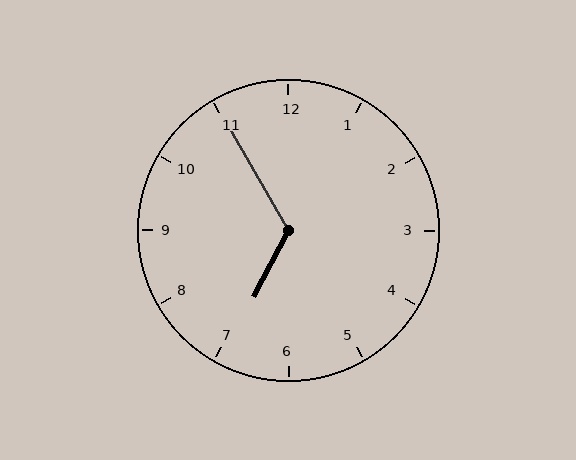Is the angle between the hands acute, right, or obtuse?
It is obtuse.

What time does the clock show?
6:55.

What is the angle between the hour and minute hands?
Approximately 122 degrees.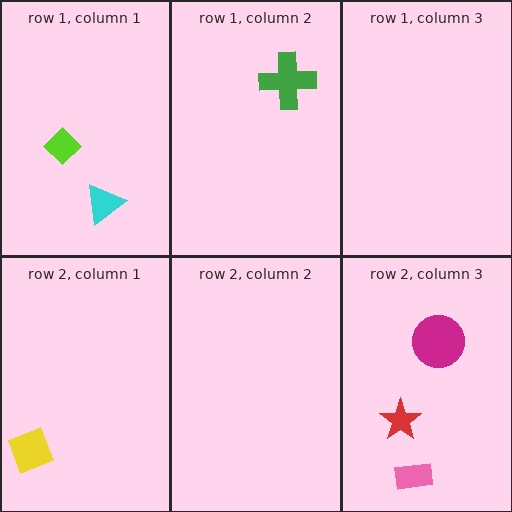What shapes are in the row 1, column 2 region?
The green cross.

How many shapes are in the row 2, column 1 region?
1.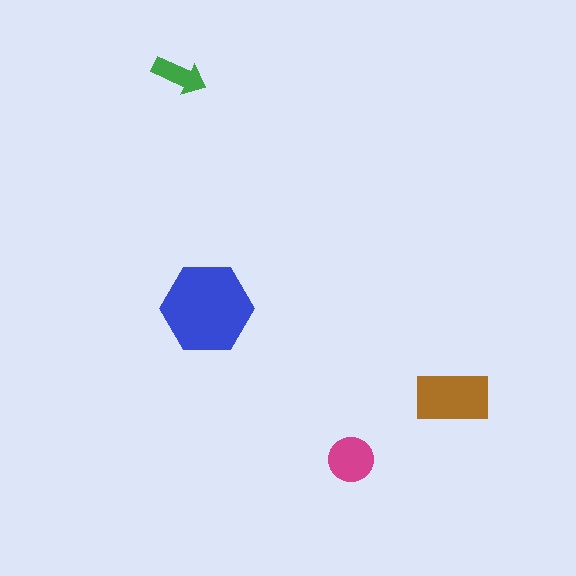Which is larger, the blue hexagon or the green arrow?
The blue hexagon.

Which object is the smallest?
The green arrow.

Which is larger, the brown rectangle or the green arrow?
The brown rectangle.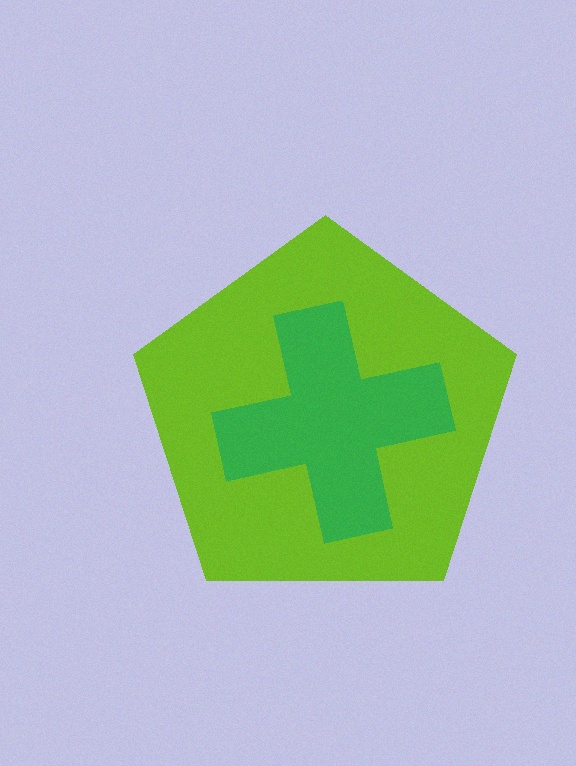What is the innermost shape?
The green cross.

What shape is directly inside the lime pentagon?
The green cross.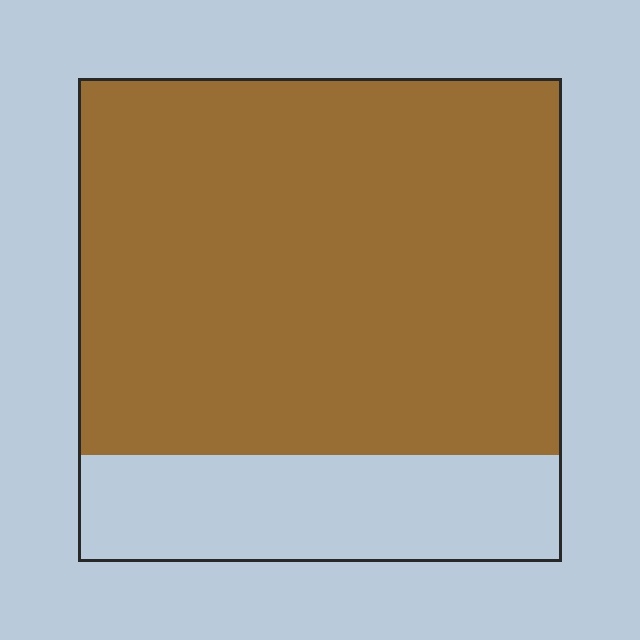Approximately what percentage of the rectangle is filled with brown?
Approximately 80%.